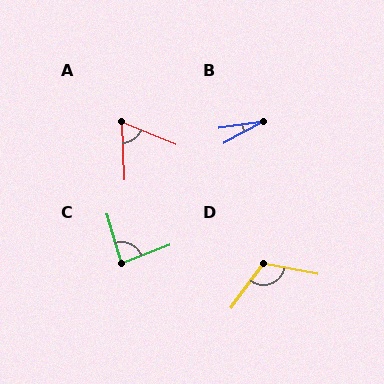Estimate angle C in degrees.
Approximately 86 degrees.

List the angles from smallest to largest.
B (20°), A (65°), C (86°), D (115°).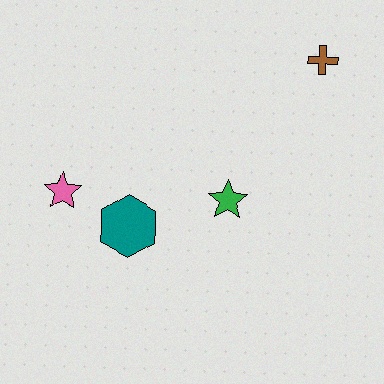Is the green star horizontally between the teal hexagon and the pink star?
No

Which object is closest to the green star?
The teal hexagon is closest to the green star.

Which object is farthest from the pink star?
The brown cross is farthest from the pink star.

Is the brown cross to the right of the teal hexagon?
Yes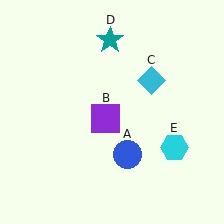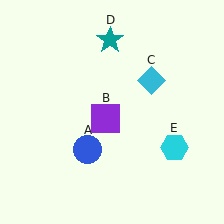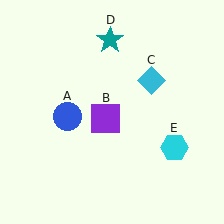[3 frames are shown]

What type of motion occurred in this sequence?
The blue circle (object A) rotated clockwise around the center of the scene.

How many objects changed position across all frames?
1 object changed position: blue circle (object A).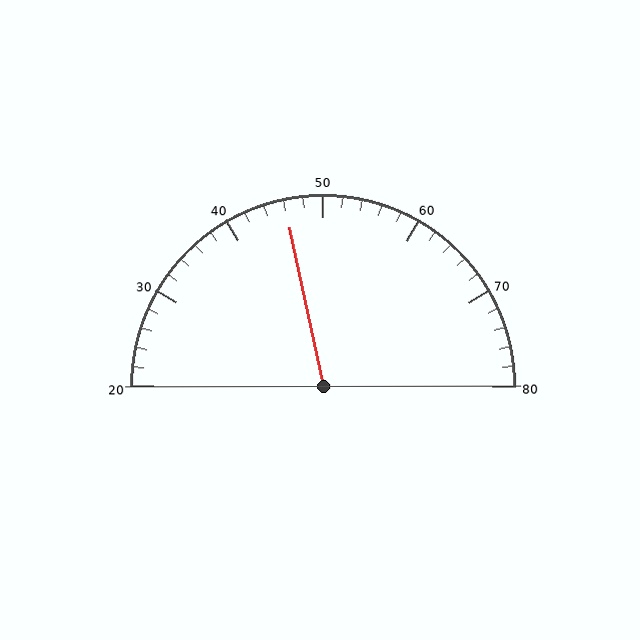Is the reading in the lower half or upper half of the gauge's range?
The reading is in the lower half of the range (20 to 80).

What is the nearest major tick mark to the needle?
The nearest major tick mark is 50.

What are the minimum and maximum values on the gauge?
The gauge ranges from 20 to 80.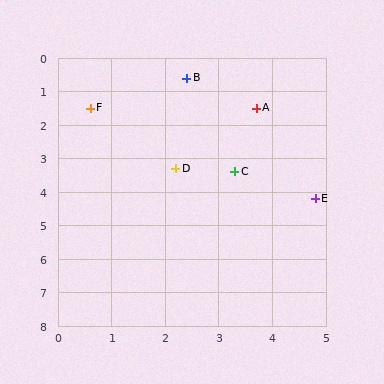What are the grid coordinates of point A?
Point A is at approximately (3.7, 1.5).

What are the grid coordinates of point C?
Point C is at approximately (3.3, 3.4).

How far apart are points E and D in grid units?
Points E and D are about 2.8 grid units apart.